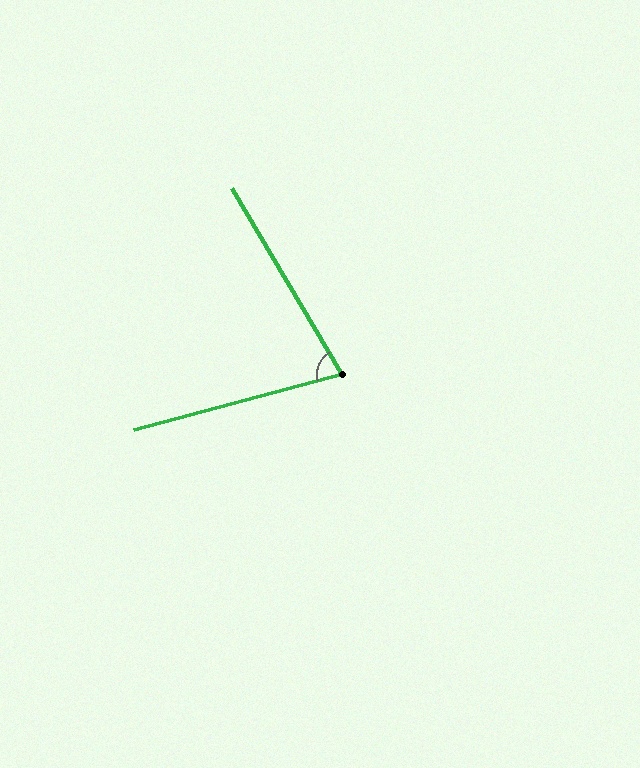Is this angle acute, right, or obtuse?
It is acute.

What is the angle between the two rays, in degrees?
Approximately 74 degrees.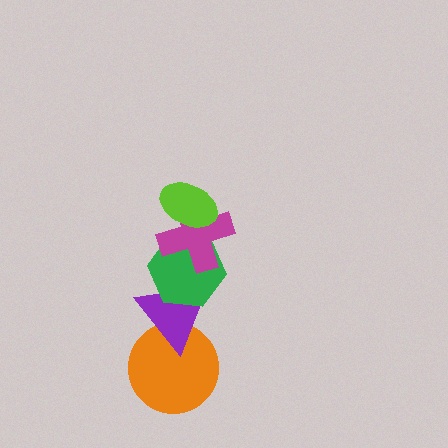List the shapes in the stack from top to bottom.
From top to bottom: the lime ellipse, the magenta cross, the green hexagon, the purple triangle, the orange circle.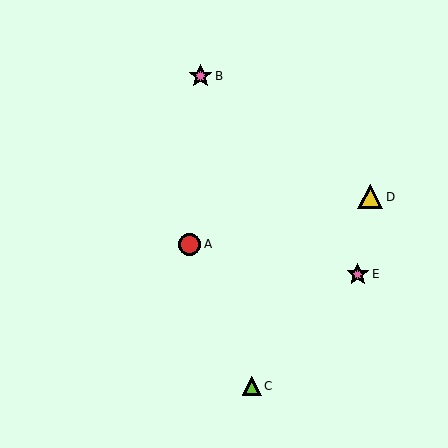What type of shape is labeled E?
Shape E is a pink star.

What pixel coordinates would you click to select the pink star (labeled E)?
Click at (358, 274) to select the pink star E.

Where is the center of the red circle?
The center of the red circle is at (189, 244).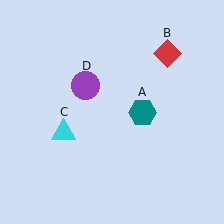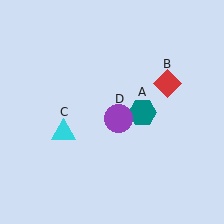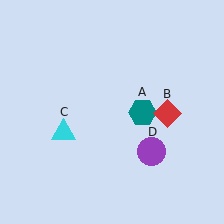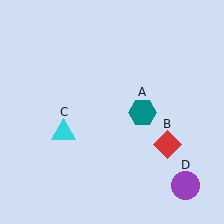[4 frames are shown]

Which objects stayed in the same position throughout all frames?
Teal hexagon (object A) and cyan triangle (object C) remained stationary.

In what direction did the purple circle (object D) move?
The purple circle (object D) moved down and to the right.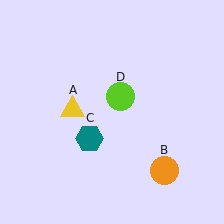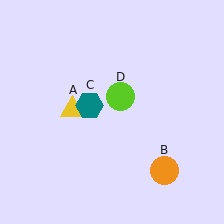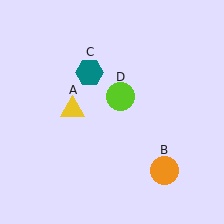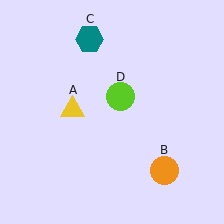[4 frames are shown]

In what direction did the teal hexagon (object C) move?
The teal hexagon (object C) moved up.